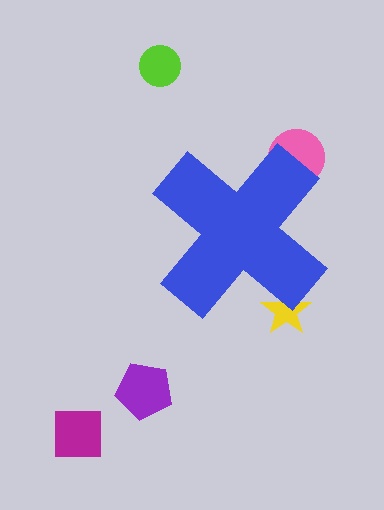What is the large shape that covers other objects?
A blue cross.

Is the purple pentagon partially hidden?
No, the purple pentagon is fully visible.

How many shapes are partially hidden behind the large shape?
2 shapes are partially hidden.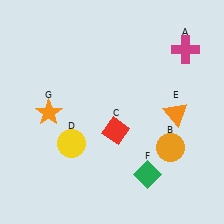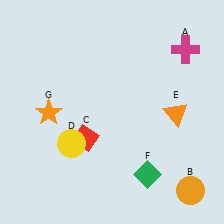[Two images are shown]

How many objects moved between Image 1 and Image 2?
2 objects moved between the two images.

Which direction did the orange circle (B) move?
The orange circle (B) moved down.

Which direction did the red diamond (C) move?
The red diamond (C) moved left.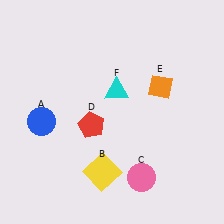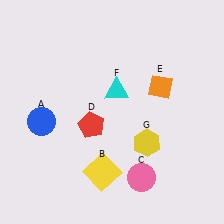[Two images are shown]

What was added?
A yellow hexagon (G) was added in Image 2.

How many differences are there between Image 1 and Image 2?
There is 1 difference between the two images.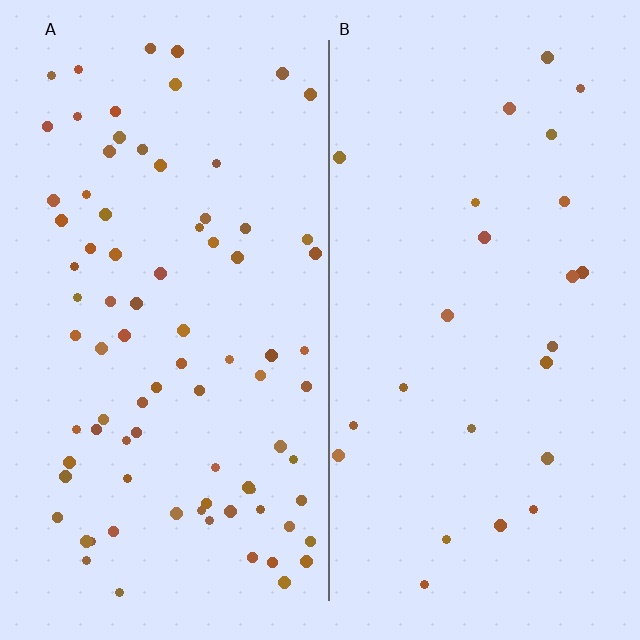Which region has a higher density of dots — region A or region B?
A (the left).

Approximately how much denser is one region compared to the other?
Approximately 3.3× — region A over region B.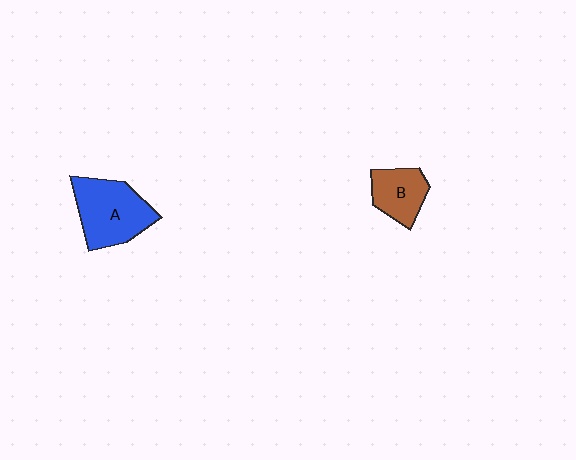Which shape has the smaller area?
Shape B (brown).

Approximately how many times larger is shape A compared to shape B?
Approximately 1.6 times.